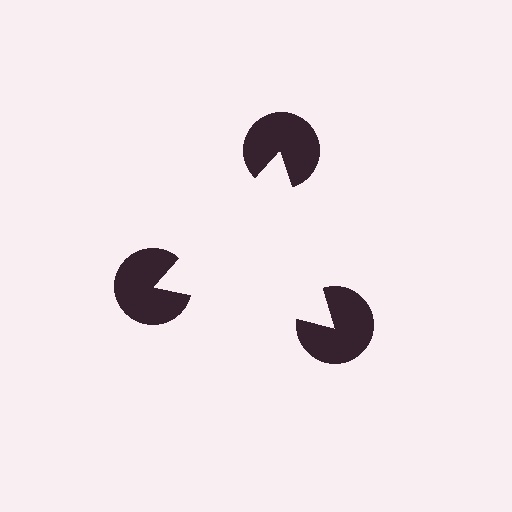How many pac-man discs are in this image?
There are 3 — one at each vertex of the illusory triangle.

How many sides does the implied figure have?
3 sides.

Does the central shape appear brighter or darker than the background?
It typically appears slightly brighter than the background, even though no actual brightness change is drawn.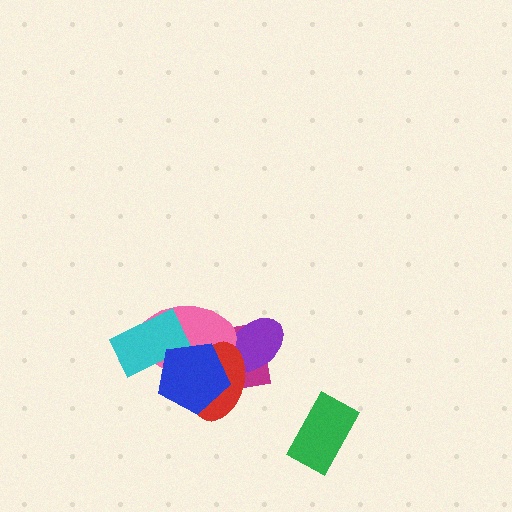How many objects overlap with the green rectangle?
0 objects overlap with the green rectangle.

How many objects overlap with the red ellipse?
4 objects overlap with the red ellipse.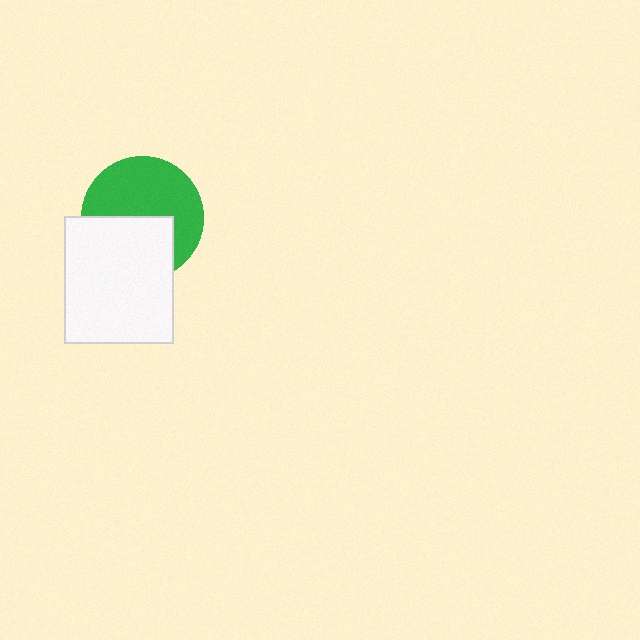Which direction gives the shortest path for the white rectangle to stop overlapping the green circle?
Moving down gives the shortest separation.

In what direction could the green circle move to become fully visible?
The green circle could move up. That would shift it out from behind the white rectangle entirely.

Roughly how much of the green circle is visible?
About half of it is visible (roughly 58%).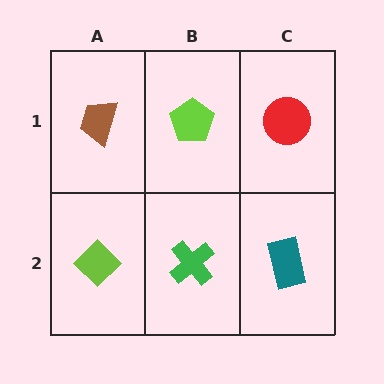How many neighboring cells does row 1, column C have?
2.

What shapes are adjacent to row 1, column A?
A lime diamond (row 2, column A), a lime pentagon (row 1, column B).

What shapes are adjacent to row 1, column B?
A green cross (row 2, column B), a brown trapezoid (row 1, column A), a red circle (row 1, column C).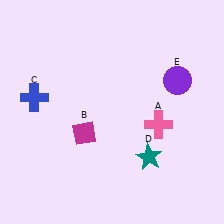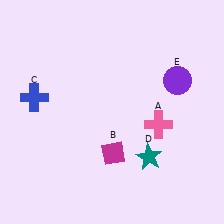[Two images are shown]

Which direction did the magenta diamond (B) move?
The magenta diamond (B) moved right.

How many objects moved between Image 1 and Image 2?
1 object moved between the two images.